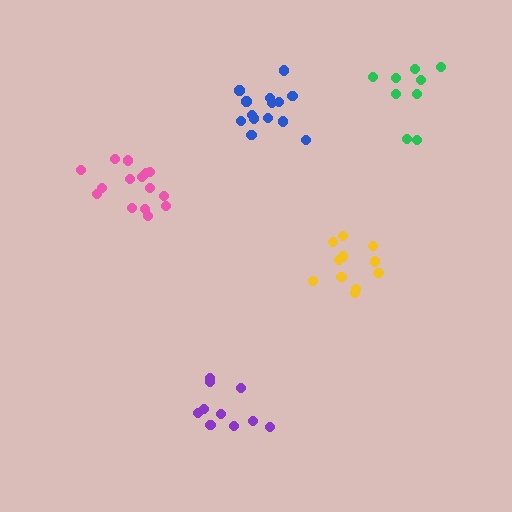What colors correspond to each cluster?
The clusters are colored: blue, pink, purple, yellow, green.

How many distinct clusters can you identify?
There are 5 distinct clusters.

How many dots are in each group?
Group 1: 14 dots, Group 2: 15 dots, Group 3: 10 dots, Group 4: 11 dots, Group 5: 9 dots (59 total).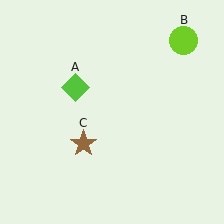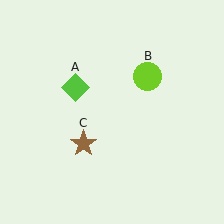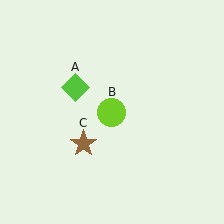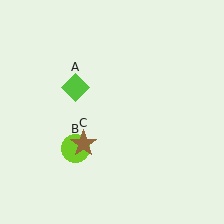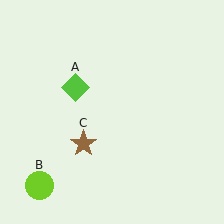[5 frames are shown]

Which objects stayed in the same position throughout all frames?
Lime diamond (object A) and brown star (object C) remained stationary.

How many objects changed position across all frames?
1 object changed position: lime circle (object B).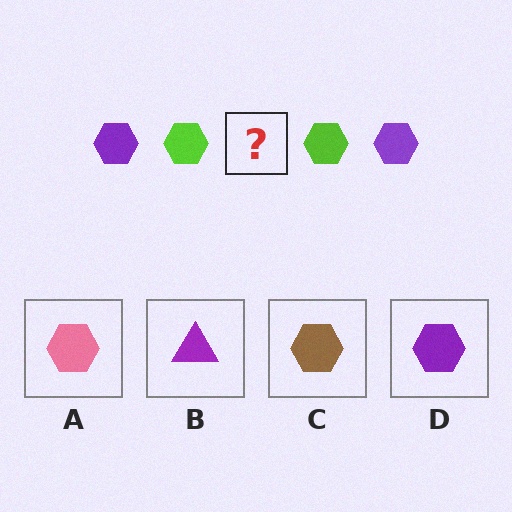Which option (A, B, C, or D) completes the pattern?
D.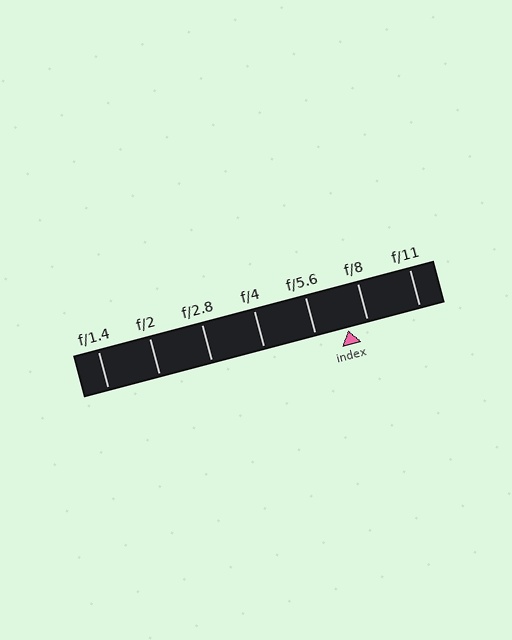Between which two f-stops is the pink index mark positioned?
The index mark is between f/5.6 and f/8.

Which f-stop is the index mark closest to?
The index mark is closest to f/8.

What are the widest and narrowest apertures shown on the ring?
The widest aperture shown is f/1.4 and the narrowest is f/11.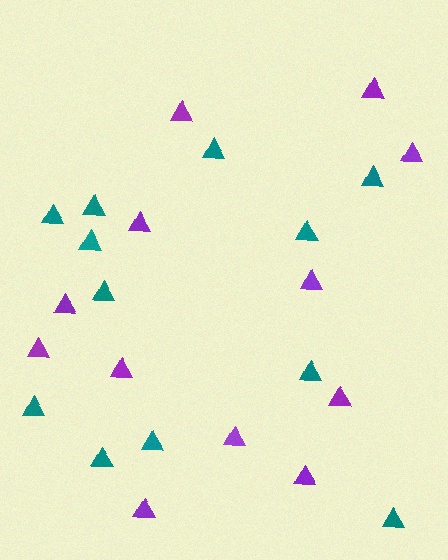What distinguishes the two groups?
There are 2 groups: one group of purple triangles (12) and one group of teal triangles (12).